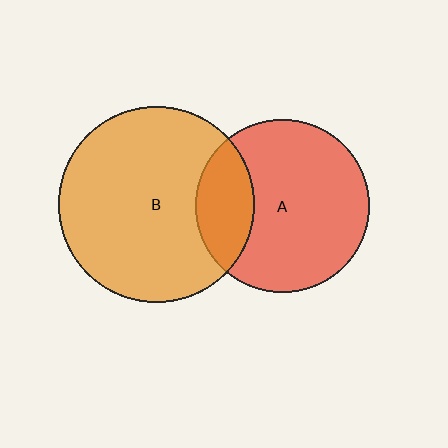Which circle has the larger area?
Circle B (orange).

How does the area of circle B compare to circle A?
Approximately 1.3 times.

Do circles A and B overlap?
Yes.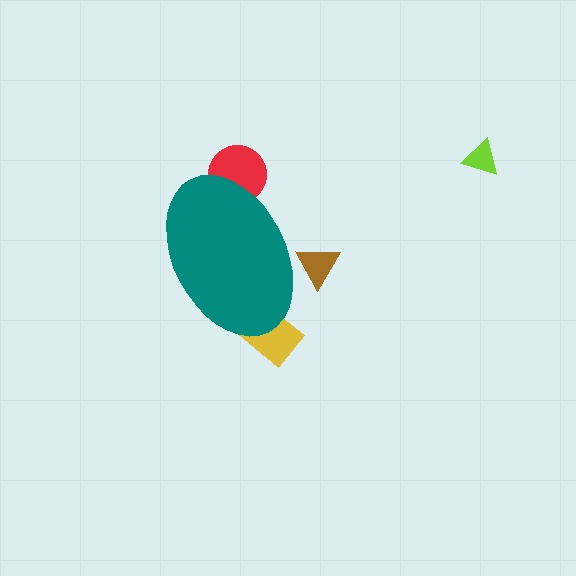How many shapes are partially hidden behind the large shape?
3 shapes are partially hidden.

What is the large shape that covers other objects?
A teal ellipse.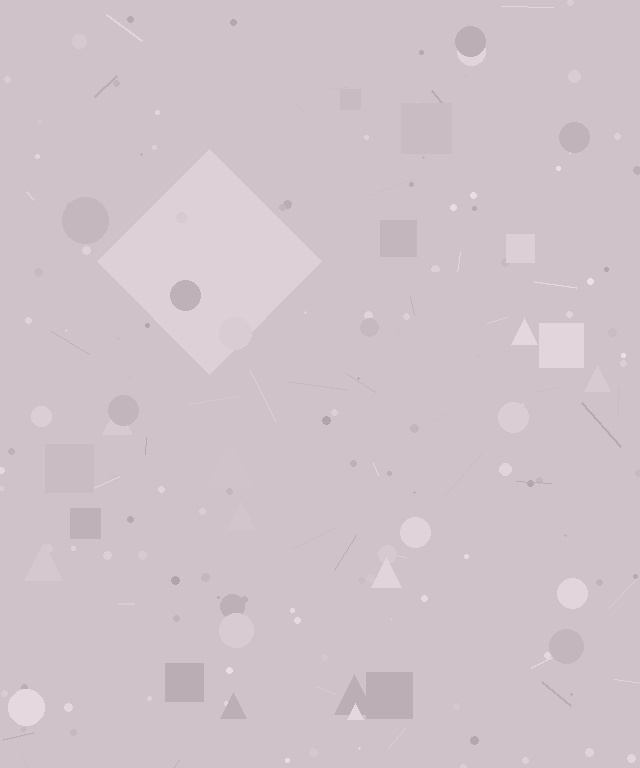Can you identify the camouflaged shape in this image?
The camouflaged shape is a diamond.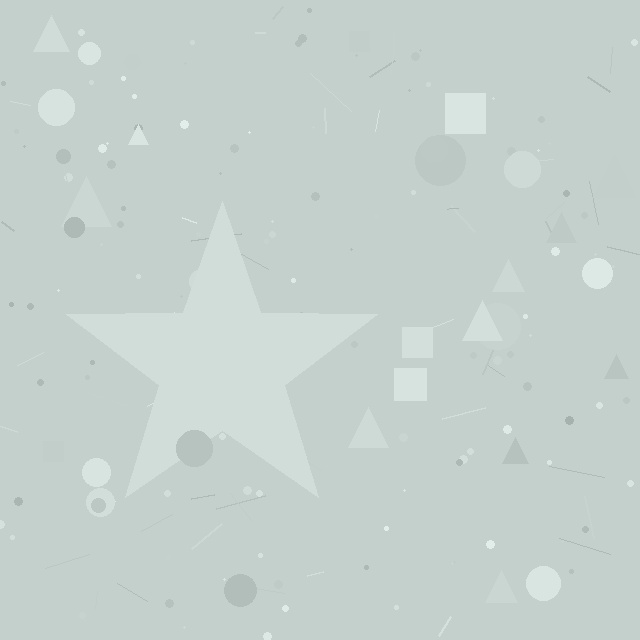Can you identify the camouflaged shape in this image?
The camouflaged shape is a star.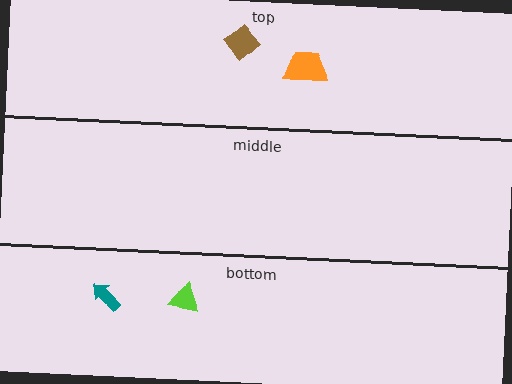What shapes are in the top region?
The orange trapezoid, the brown diamond.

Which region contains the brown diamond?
The top region.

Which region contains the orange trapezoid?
The top region.